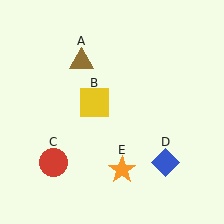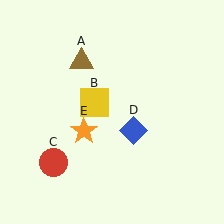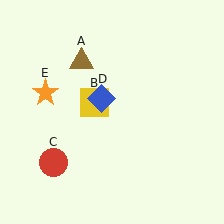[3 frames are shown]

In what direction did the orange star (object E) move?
The orange star (object E) moved up and to the left.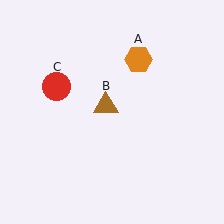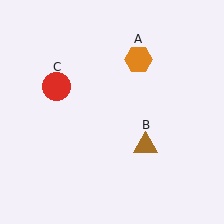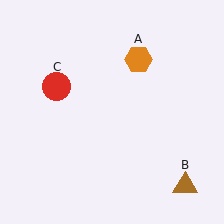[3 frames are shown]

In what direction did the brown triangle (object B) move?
The brown triangle (object B) moved down and to the right.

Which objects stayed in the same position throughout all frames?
Orange hexagon (object A) and red circle (object C) remained stationary.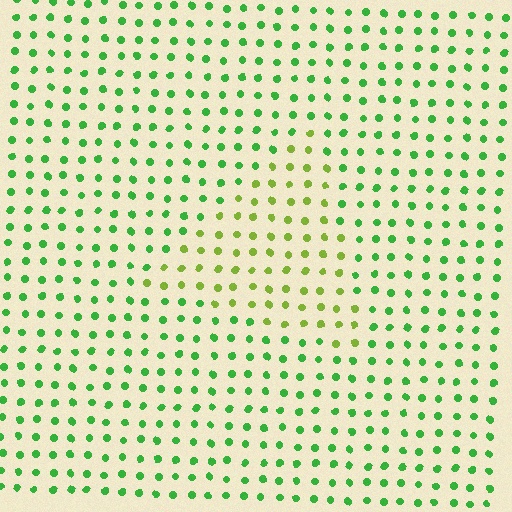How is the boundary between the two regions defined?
The boundary is defined purely by a slight shift in hue (about 38 degrees). Spacing, size, and orientation are identical on both sides.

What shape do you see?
I see a triangle.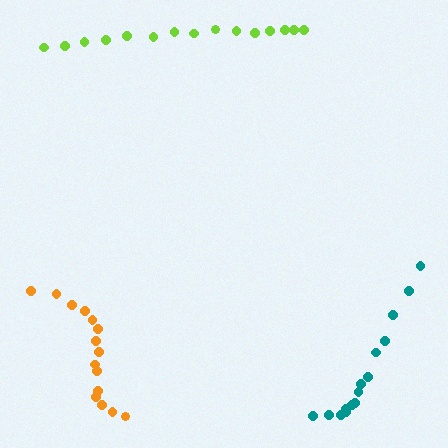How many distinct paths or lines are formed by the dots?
There are 3 distinct paths.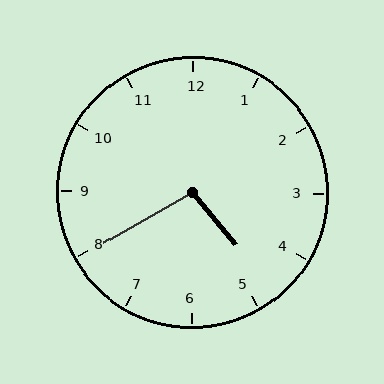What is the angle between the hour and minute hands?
Approximately 100 degrees.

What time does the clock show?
4:40.